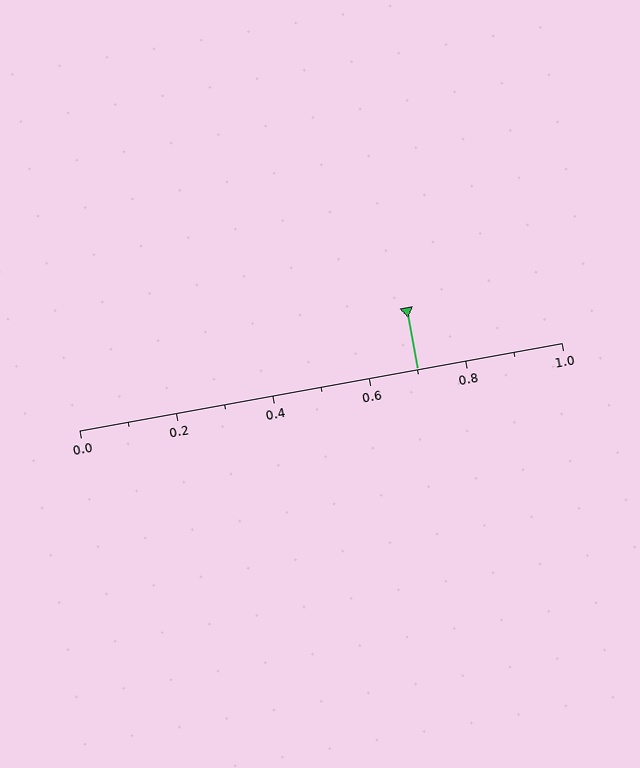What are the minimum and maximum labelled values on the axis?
The axis runs from 0.0 to 1.0.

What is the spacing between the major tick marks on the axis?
The major ticks are spaced 0.2 apart.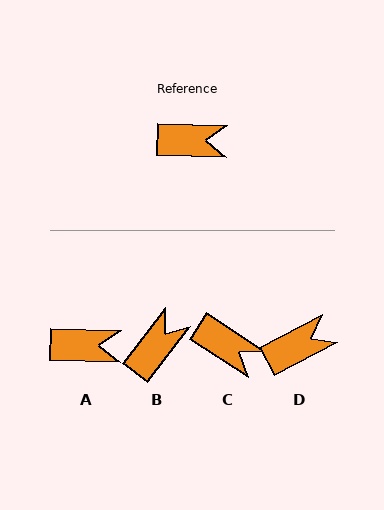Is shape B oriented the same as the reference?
No, it is off by about 54 degrees.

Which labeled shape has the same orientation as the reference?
A.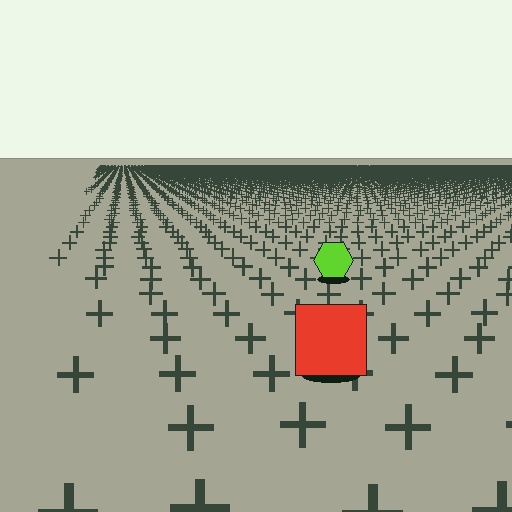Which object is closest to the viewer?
The red square is closest. The texture marks near it are larger and more spread out.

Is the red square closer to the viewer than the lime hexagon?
Yes. The red square is closer — you can tell from the texture gradient: the ground texture is coarser near it.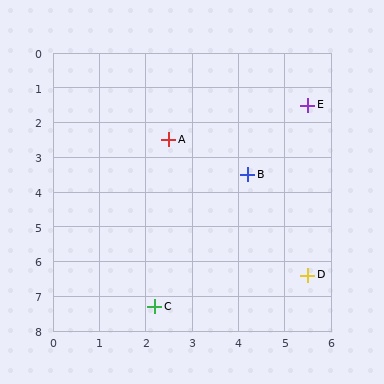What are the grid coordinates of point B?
Point B is at approximately (4.2, 3.5).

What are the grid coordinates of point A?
Point A is at approximately (2.5, 2.5).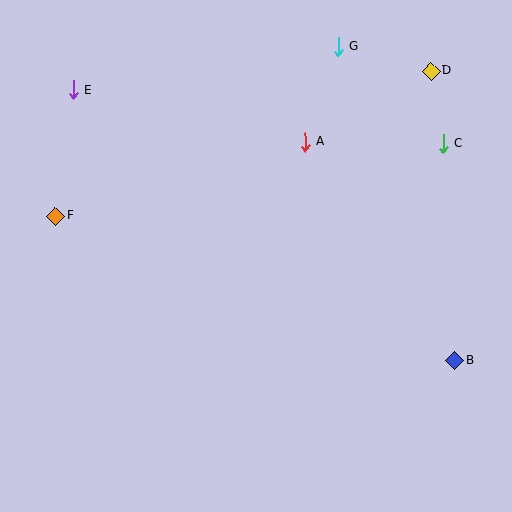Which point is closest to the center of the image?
Point A at (305, 142) is closest to the center.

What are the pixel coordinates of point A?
Point A is at (305, 142).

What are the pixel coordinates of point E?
Point E is at (74, 90).